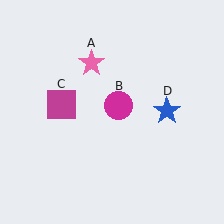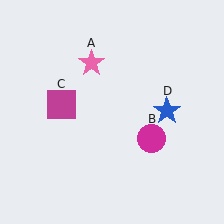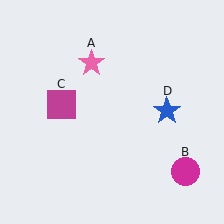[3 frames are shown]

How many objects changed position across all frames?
1 object changed position: magenta circle (object B).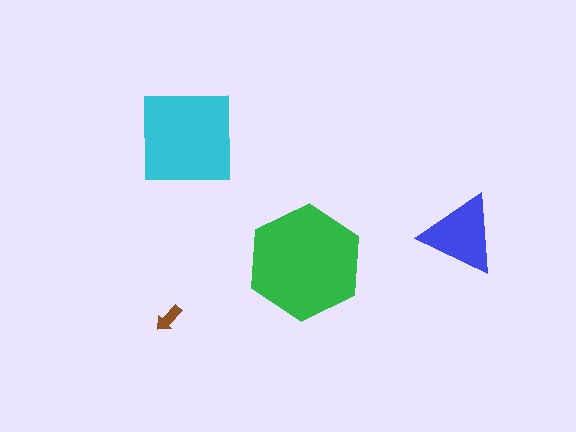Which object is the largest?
The green hexagon.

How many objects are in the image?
There are 4 objects in the image.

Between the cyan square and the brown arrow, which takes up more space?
The cyan square.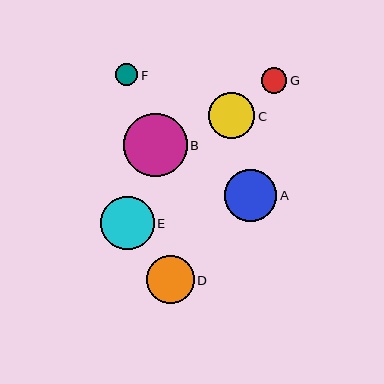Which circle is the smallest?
Circle F is the smallest with a size of approximately 22 pixels.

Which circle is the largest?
Circle B is the largest with a size of approximately 64 pixels.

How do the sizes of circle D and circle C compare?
Circle D and circle C are approximately the same size.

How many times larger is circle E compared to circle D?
Circle E is approximately 1.1 times the size of circle D.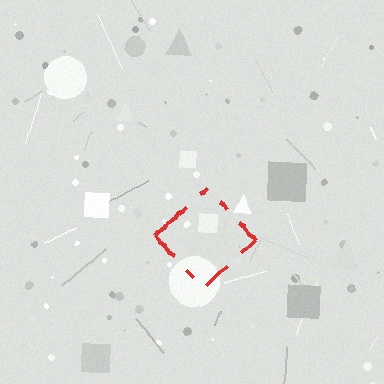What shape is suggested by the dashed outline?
The dashed outline suggests a diamond.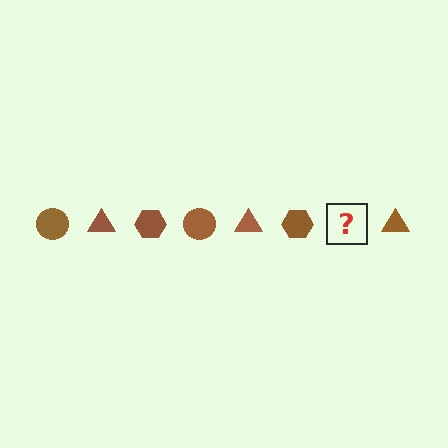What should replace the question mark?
The question mark should be replaced with a brown circle.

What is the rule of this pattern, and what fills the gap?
The rule is that the pattern cycles through circle, triangle, hexagon shapes in brown. The gap should be filled with a brown circle.